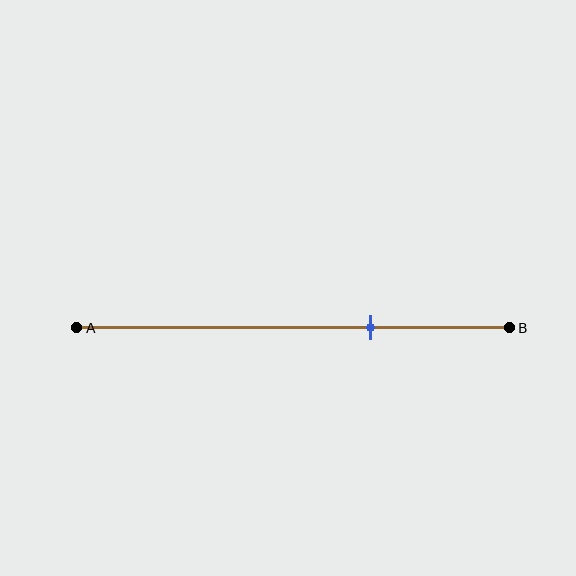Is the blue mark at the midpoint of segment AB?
No, the mark is at about 70% from A, not at the 50% midpoint.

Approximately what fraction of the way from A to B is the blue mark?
The blue mark is approximately 70% of the way from A to B.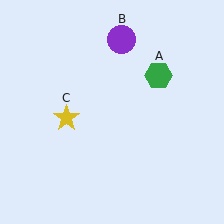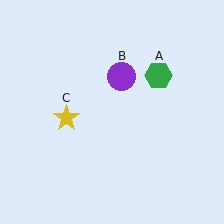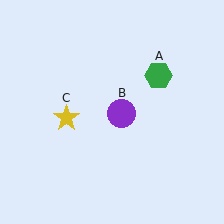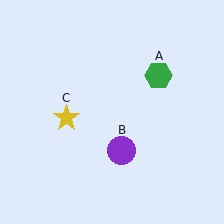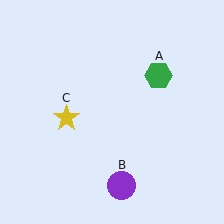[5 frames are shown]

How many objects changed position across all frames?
1 object changed position: purple circle (object B).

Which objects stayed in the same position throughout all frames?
Green hexagon (object A) and yellow star (object C) remained stationary.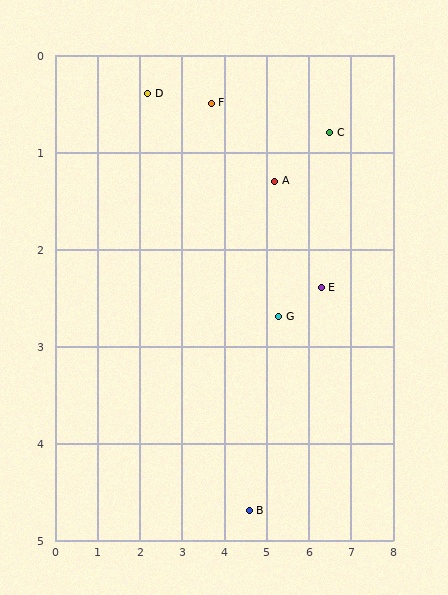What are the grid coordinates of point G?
Point G is at approximately (5.3, 2.7).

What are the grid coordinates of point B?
Point B is at approximately (4.6, 4.7).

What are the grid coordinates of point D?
Point D is at approximately (2.2, 0.4).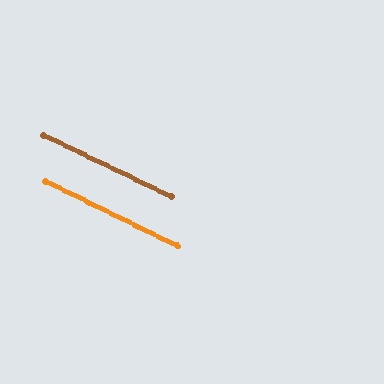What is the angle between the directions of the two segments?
Approximately 0 degrees.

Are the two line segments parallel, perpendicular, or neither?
Parallel — their directions differ by only 0.4°.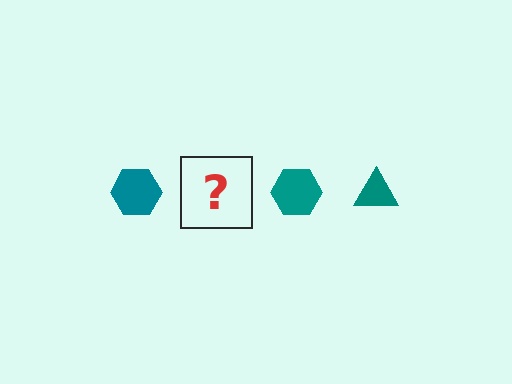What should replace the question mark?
The question mark should be replaced with a teal triangle.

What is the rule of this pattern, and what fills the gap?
The rule is that the pattern cycles through hexagon, triangle shapes in teal. The gap should be filled with a teal triangle.